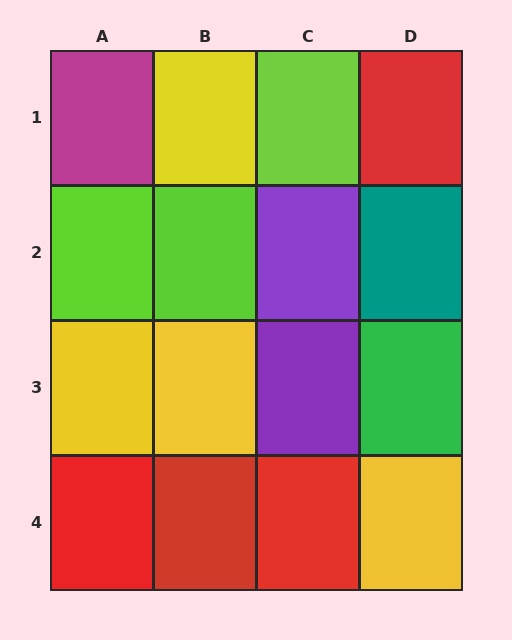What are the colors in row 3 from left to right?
Yellow, yellow, purple, green.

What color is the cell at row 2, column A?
Lime.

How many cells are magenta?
1 cell is magenta.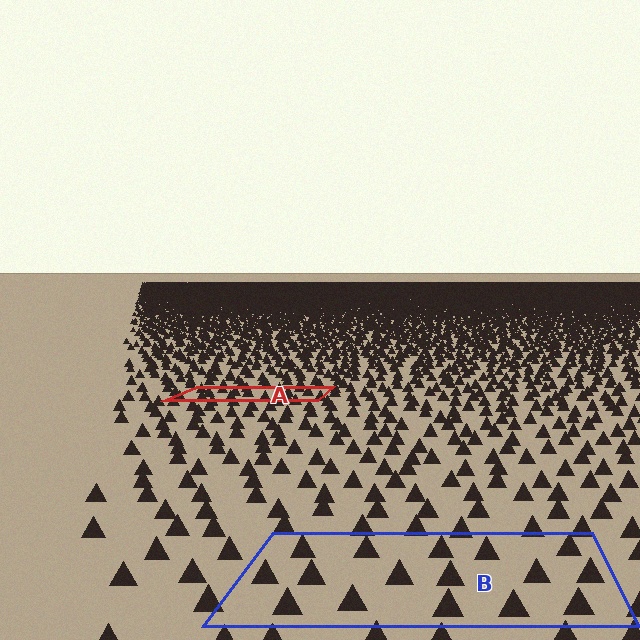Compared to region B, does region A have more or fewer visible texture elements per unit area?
Region A has more texture elements per unit area — they are packed more densely because it is farther away.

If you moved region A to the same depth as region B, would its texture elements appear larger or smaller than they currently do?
They would appear larger. At a closer depth, the same texture elements are projected at a bigger on-screen size.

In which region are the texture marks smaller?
The texture marks are smaller in region A, because it is farther away.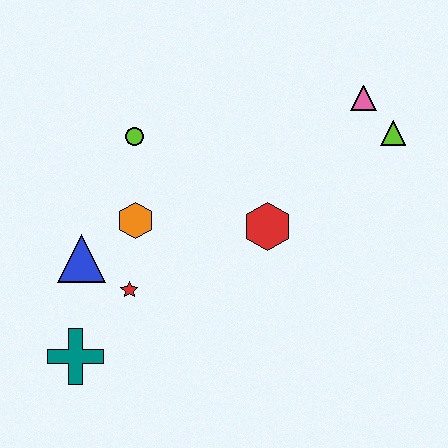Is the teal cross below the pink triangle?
Yes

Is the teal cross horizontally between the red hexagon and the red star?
No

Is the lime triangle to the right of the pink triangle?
Yes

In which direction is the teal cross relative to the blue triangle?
The teal cross is below the blue triangle.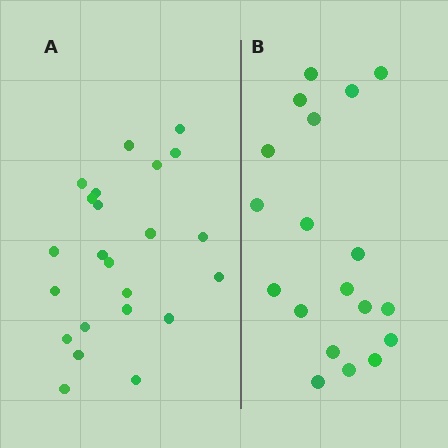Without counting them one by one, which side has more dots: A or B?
Region A (the left region) has more dots.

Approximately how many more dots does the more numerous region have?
Region A has about 4 more dots than region B.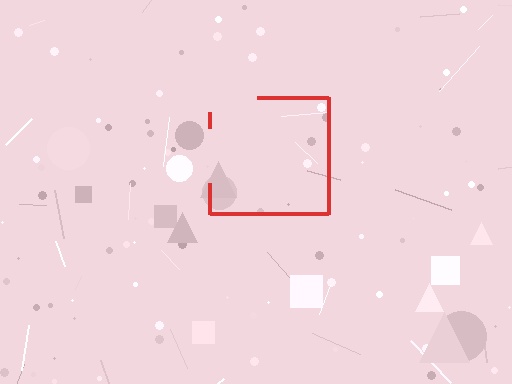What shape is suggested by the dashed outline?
The dashed outline suggests a square.